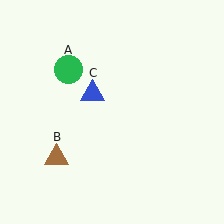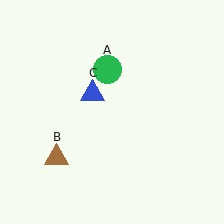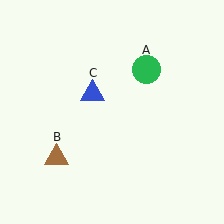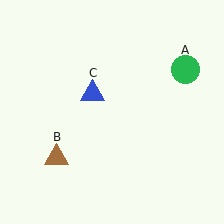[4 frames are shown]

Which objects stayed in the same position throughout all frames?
Brown triangle (object B) and blue triangle (object C) remained stationary.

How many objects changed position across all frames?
1 object changed position: green circle (object A).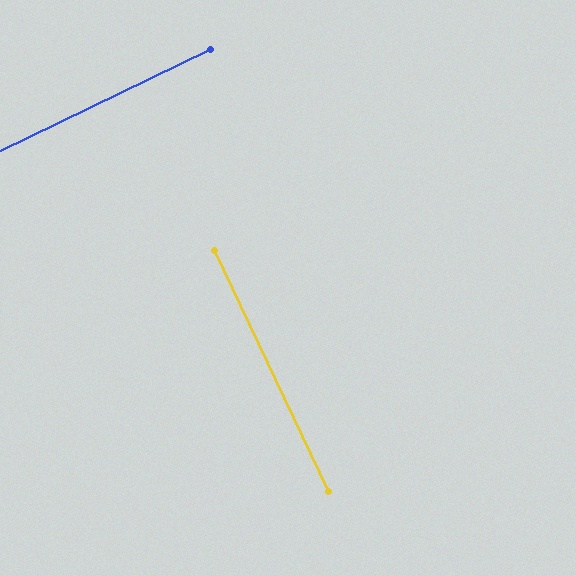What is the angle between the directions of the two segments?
Approximately 90 degrees.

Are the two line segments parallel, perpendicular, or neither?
Perpendicular — they meet at approximately 90°.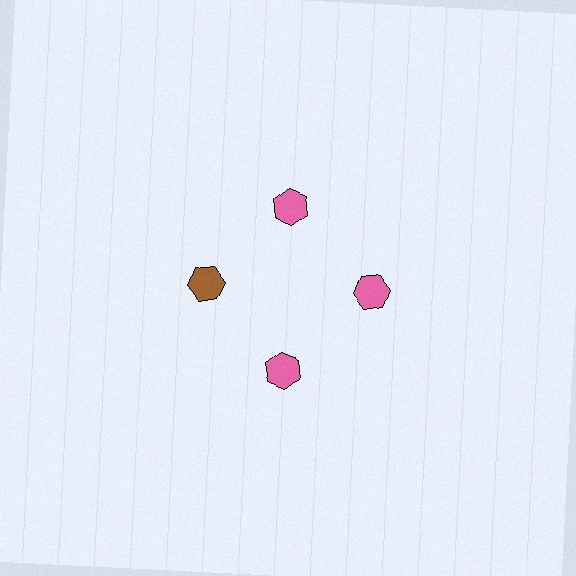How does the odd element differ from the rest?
It has a different color: brown instead of pink.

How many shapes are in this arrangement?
There are 4 shapes arranged in a ring pattern.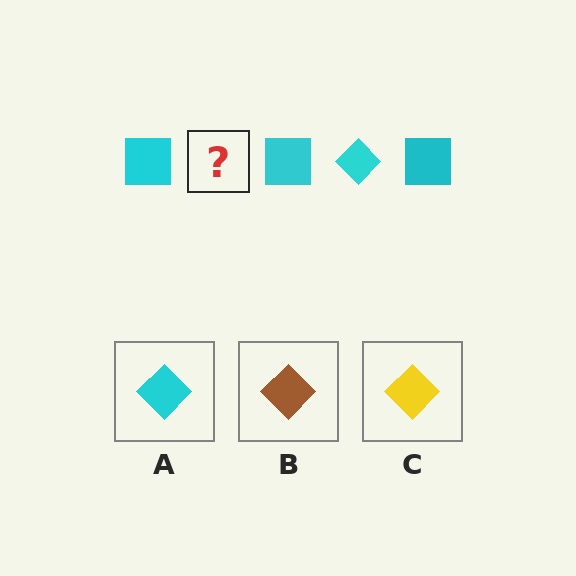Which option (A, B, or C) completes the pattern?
A.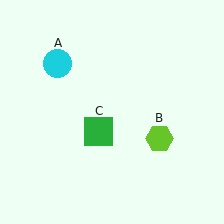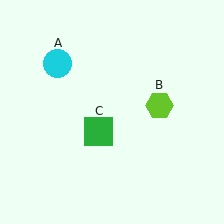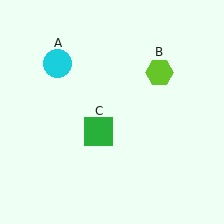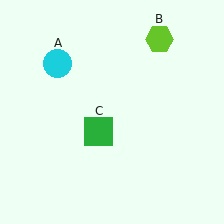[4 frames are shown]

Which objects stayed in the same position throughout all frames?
Cyan circle (object A) and green square (object C) remained stationary.